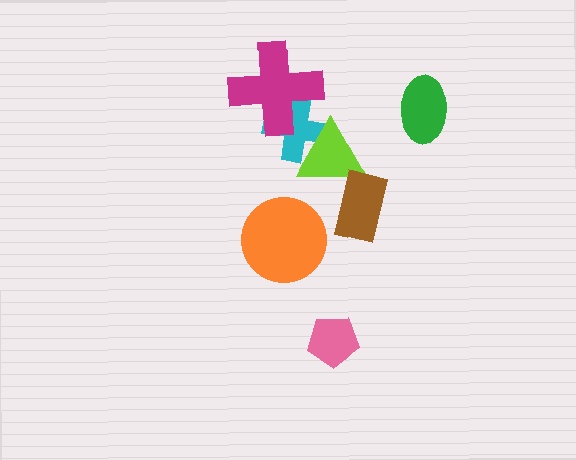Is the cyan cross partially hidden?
Yes, it is partially covered by another shape.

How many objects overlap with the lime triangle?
2 objects overlap with the lime triangle.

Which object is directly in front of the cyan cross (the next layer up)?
The lime triangle is directly in front of the cyan cross.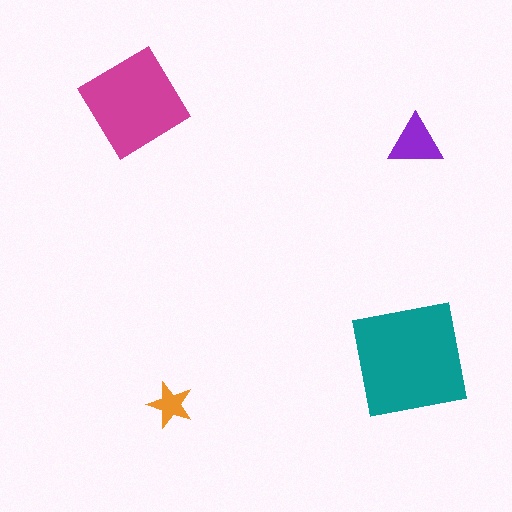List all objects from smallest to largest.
The orange star, the purple triangle, the magenta diamond, the teal square.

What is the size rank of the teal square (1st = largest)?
1st.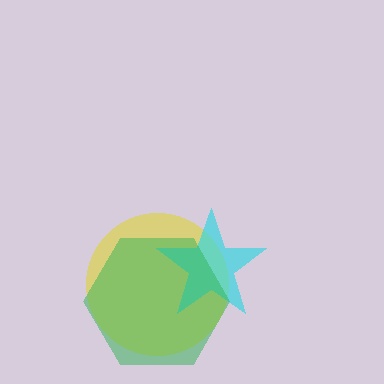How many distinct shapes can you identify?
There are 3 distinct shapes: a yellow circle, a cyan star, a green hexagon.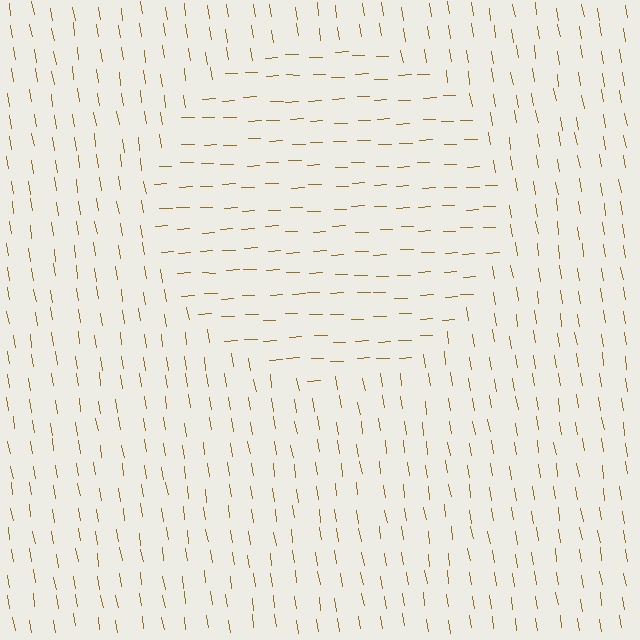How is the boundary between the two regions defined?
The boundary is defined purely by a change in line orientation (approximately 83 degrees difference). All lines are the same color and thickness.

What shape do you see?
I see a circle.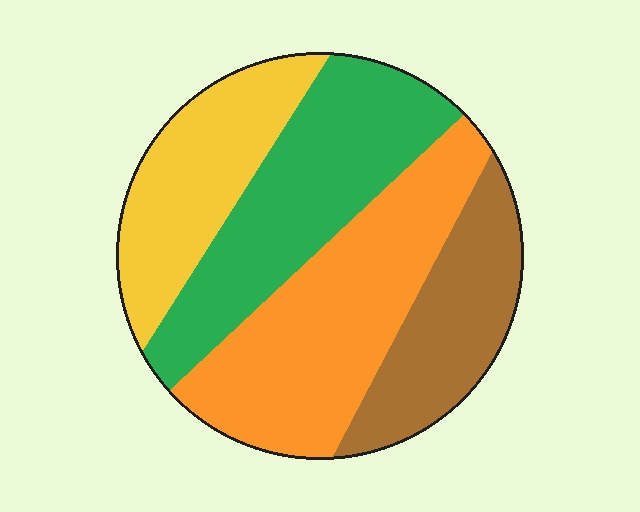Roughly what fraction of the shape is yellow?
Yellow covers around 20% of the shape.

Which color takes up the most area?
Orange, at roughly 35%.